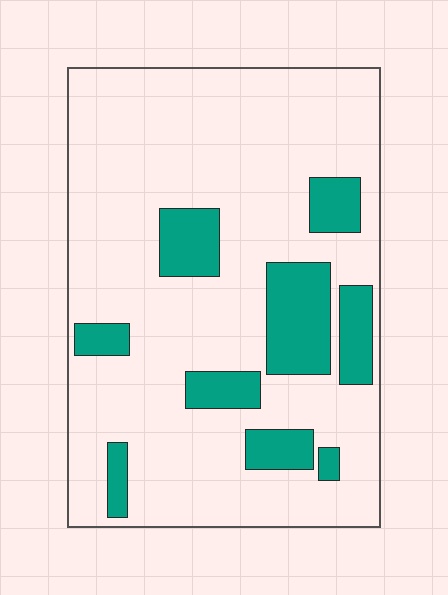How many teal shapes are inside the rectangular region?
9.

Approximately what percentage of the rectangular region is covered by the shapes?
Approximately 20%.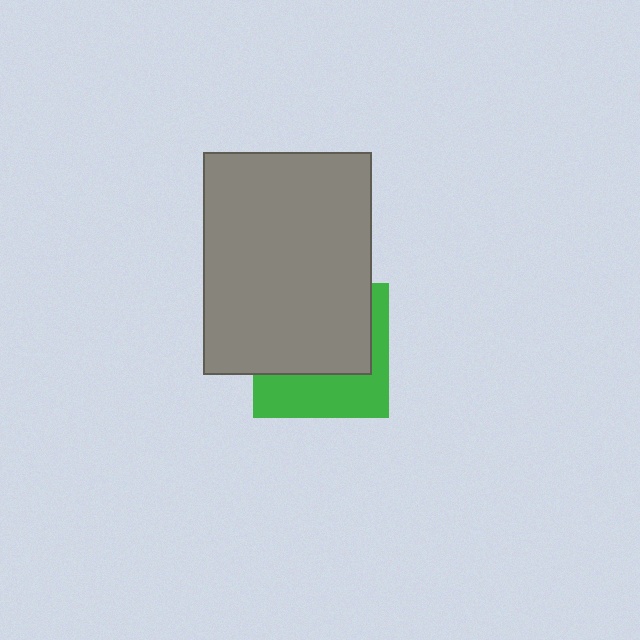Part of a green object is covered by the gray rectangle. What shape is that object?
It is a square.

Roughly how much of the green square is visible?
A small part of it is visible (roughly 40%).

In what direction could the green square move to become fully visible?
The green square could move down. That would shift it out from behind the gray rectangle entirely.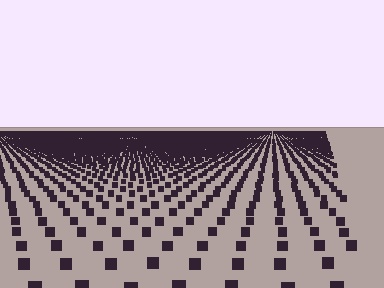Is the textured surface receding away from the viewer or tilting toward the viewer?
The surface is receding away from the viewer. Texture elements get smaller and denser toward the top.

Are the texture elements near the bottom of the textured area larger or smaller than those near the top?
Larger. Near the bottom, elements are closer to the viewer and appear at a bigger on-screen size.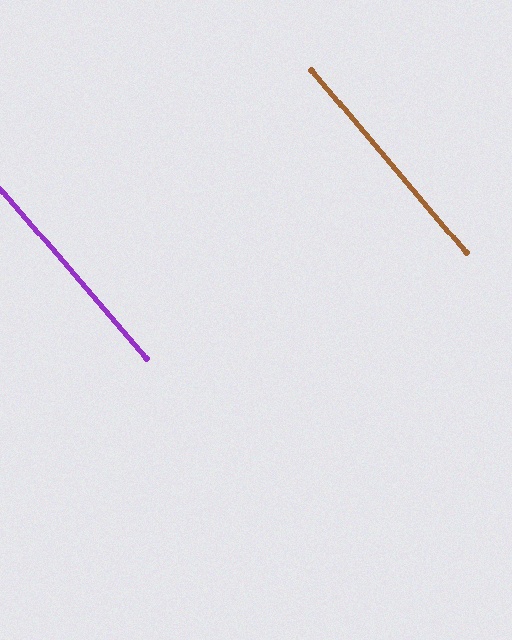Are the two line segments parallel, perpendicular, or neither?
Parallel — their directions differ by only 0.9°.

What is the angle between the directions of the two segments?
Approximately 1 degree.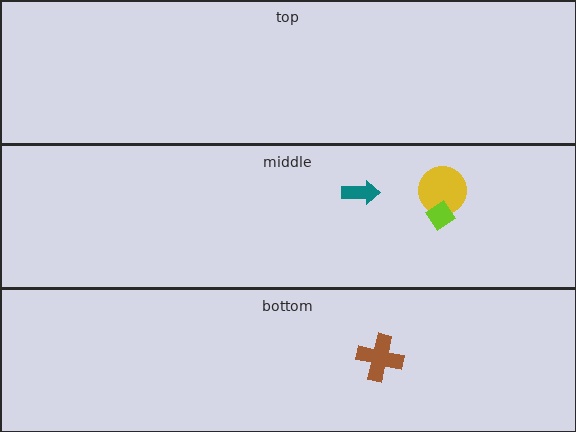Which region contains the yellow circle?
The middle region.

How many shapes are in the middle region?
3.